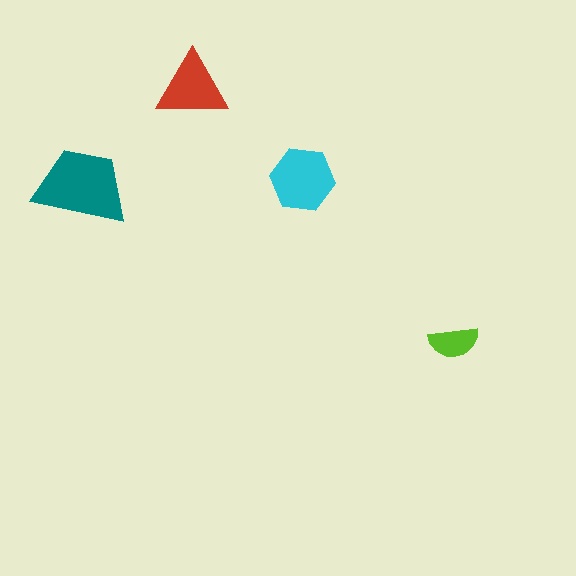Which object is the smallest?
The lime semicircle.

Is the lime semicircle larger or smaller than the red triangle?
Smaller.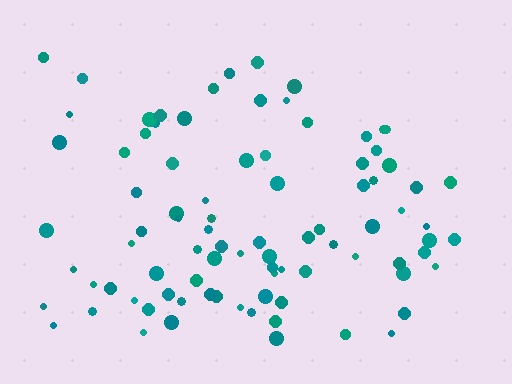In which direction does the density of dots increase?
From top to bottom, with the bottom side densest.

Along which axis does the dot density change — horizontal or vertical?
Vertical.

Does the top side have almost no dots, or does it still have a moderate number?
Still a moderate number, just noticeably fewer than the bottom.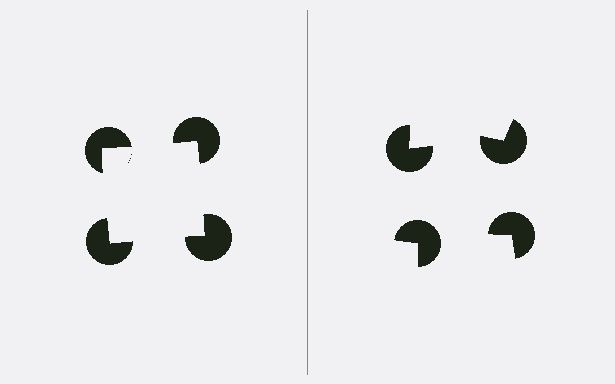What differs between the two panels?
The pac-man discs are positioned identically on both sides; only the wedge orientations differ. On the left they align to a square; on the right they are misaligned.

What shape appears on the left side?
An illusory square.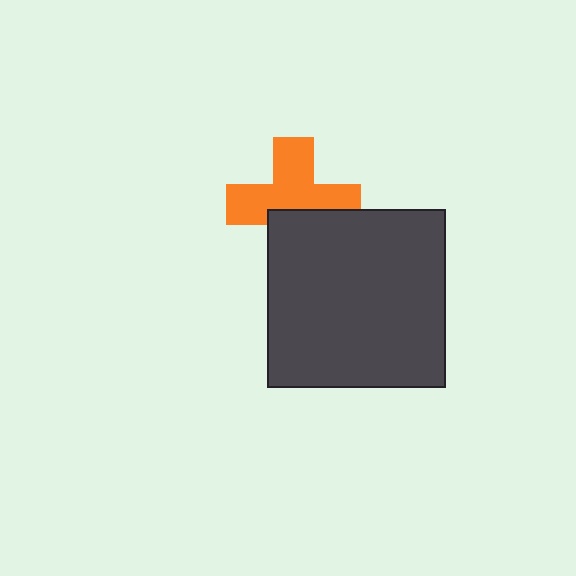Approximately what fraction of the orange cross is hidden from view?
Roughly 36% of the orange cross is hidden behind the dark gray square.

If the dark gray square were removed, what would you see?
You would see the complete orange cross.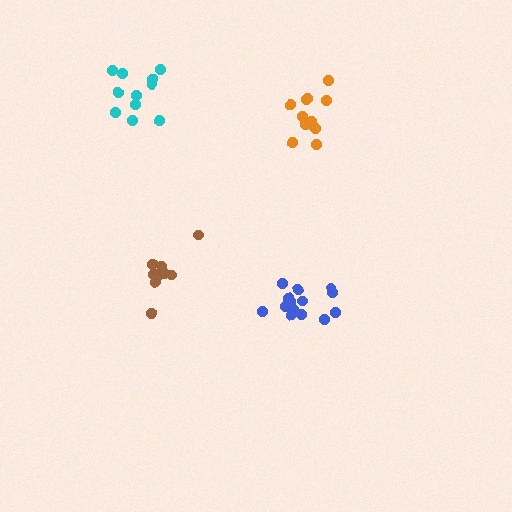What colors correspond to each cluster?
The clusters are colored: blue, orange, brown, cyan.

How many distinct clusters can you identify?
There are 4 distinct clusters.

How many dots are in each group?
Group 1: 15 dots, Group 2: 12 dots, Group 3: 10 dots, Group 4: 11 dots (48 total).